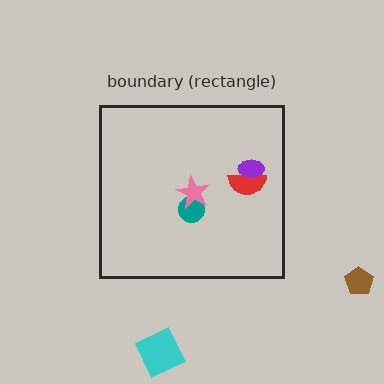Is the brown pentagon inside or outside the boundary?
Outside.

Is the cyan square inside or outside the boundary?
Outside.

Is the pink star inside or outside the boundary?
Inside.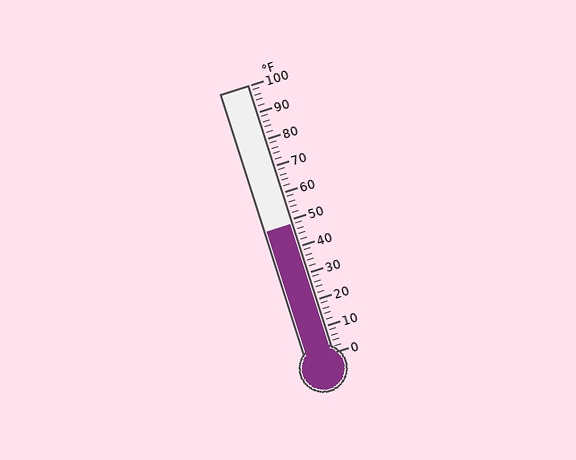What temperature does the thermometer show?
The thermometer shows approximately 48°F.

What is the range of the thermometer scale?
The thermometer scale ranges from 0°F to 100°F.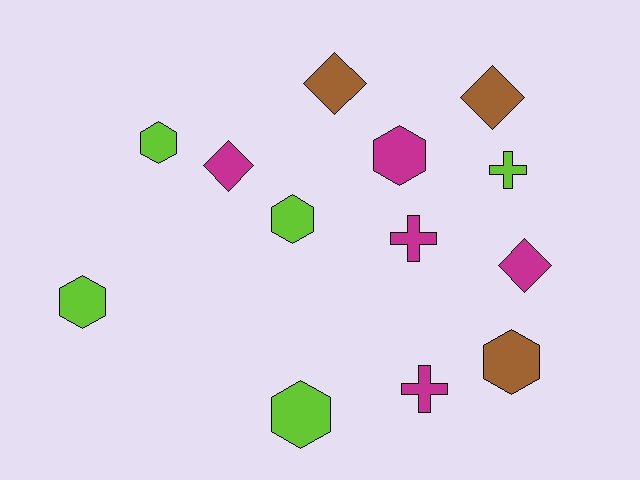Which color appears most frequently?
Lime, with 5 objects.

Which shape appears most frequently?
Hexagon, with 6 objects.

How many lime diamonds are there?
There are no lime diamonds.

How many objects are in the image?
There are 13 objects.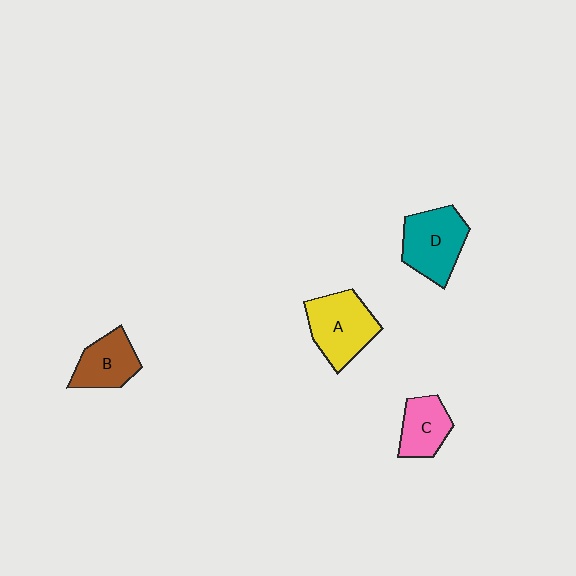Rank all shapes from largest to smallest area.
From largest to smallest: A (yellow), D (teal), B (brown), C (pink).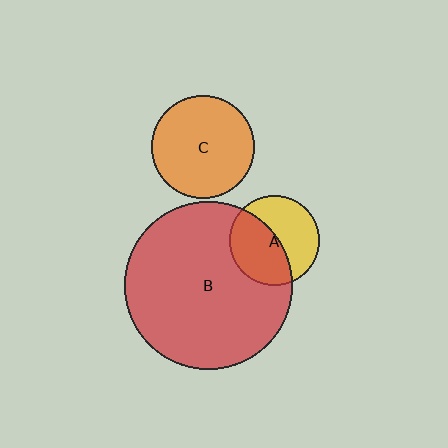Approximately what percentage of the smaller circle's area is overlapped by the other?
Approximately 50%.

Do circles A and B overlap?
Yes.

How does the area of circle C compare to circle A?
Approximately 1.3 times.